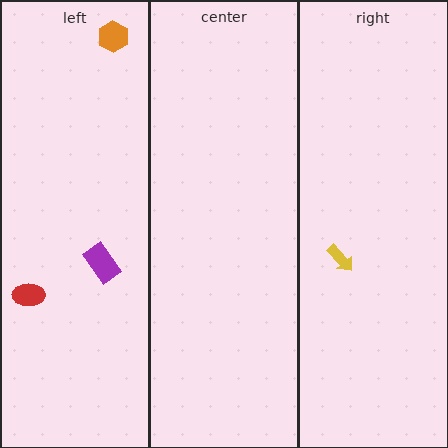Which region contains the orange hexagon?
The left region.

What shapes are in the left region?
The purple rectangle, the red ellipse, the orange hexagon.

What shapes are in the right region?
The yellow arrow.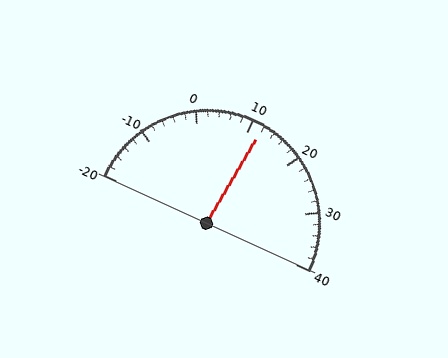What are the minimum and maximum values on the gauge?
The gauge ranges from -20 to 40.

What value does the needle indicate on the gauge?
The needle indicates approximately 12.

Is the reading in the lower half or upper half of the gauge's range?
The reading is in the upper half of the range (-20 to 40).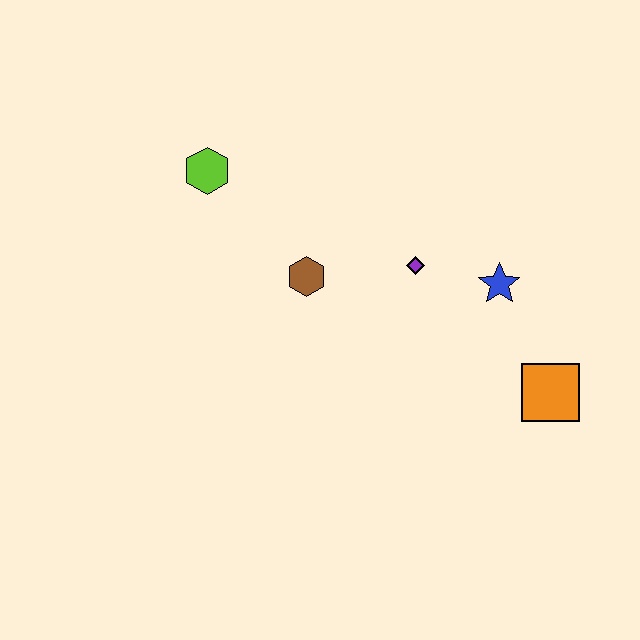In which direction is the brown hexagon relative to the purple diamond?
The brown hexagon is to the left of the purple diamond.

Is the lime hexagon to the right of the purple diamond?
No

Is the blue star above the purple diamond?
No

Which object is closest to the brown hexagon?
The purple diamond is closest to the brown hexagon.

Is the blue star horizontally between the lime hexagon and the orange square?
Yes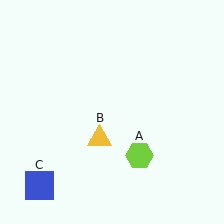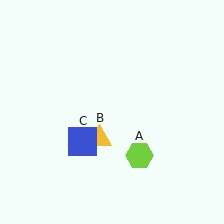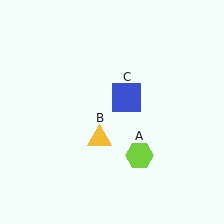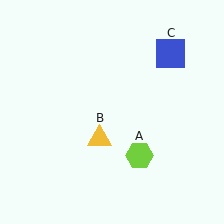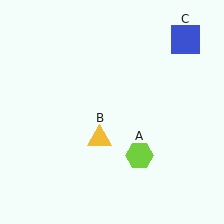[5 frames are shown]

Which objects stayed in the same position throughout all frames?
Lime hexagon (object A) and yellow triangle (object B) remained stationary.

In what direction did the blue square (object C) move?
The blue square (object C) moved up and to the right.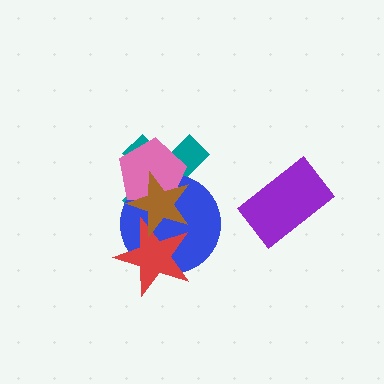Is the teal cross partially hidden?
Yes, it is partially covered by another shape.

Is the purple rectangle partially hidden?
No, no other shape covers it.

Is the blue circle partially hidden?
Yes, it is partially covered by another shape.